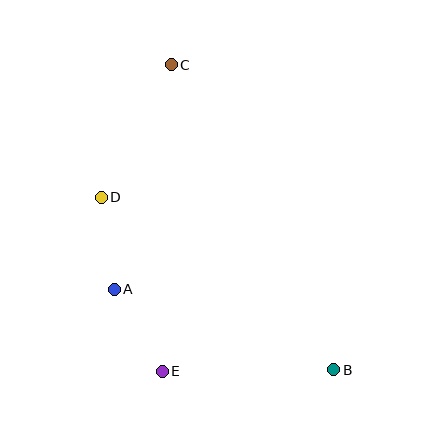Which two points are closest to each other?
Points A and D are closest to each other.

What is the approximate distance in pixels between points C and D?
The distance between C and D is approximately 150 pixels.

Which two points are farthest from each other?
Points B and C are farthest from each other.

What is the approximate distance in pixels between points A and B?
The distance between A and B is approximately 234 pixels.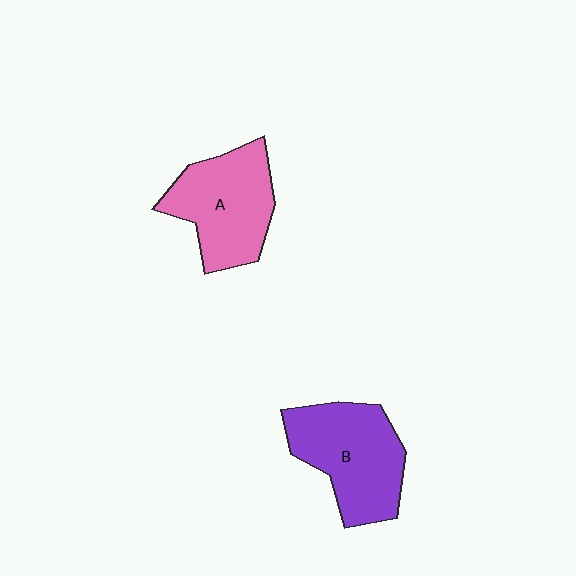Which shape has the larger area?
Shape B (purple).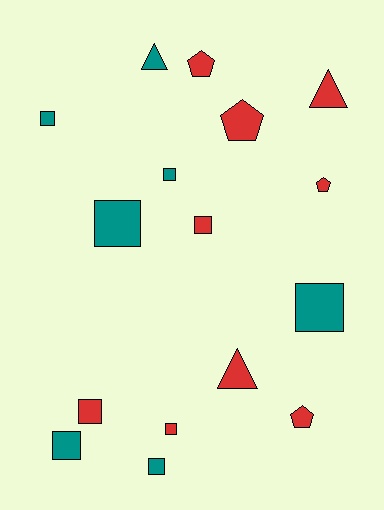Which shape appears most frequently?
Square, with 9 objects.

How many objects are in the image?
There are 16 objects.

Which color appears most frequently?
Red, with 9 objects.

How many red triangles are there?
There are 2 red triangles.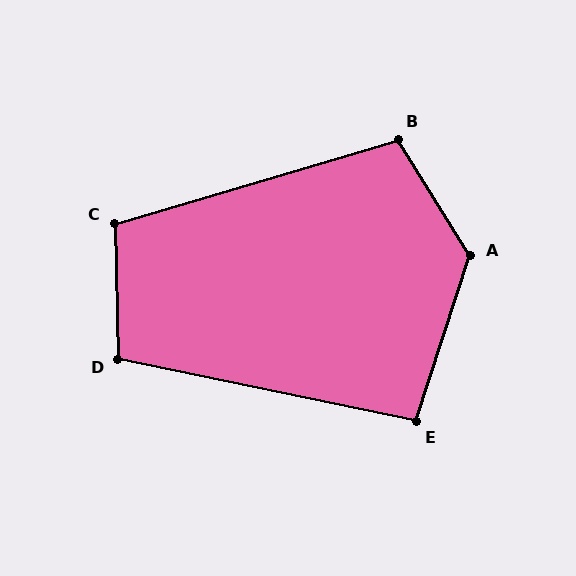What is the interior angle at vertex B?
Approximately 105 degrees (obtuse).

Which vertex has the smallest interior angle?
E, at approximately 96 degrees.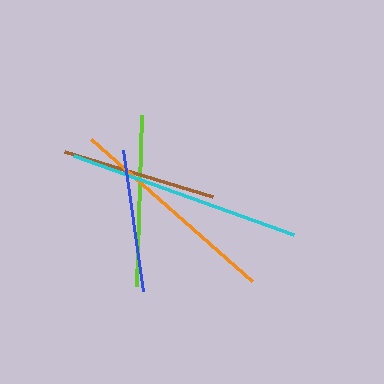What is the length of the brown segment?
The brown segment is approximately 155 pixels long.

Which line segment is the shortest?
The blue line is the shortest at approximately 142 pixels.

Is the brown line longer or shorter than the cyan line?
The cyan line is longer than the brown line.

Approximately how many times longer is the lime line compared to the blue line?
The lime line is approximately 1.2 times the length of the blue line.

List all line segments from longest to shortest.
From longest to shortest: cyan, orange, lime, brown, blue.